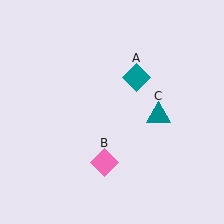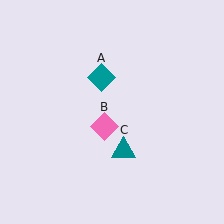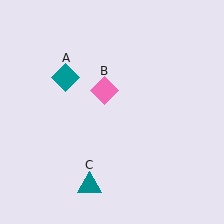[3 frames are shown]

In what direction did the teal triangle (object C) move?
The teal triangle (object C) moved down and to the left.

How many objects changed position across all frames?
3 objects changed position: teal diamond (object A), pink diamond (object B), teal triangle (object C).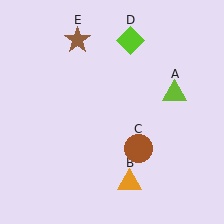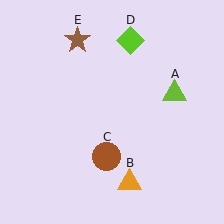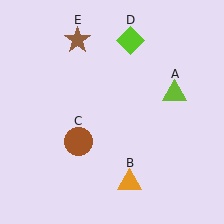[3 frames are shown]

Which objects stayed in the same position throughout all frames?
Lime triangle (object A) and orange triangle (object B) and lime diamond (object D) and brown star (object E) remained stationary.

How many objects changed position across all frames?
1 object changed position: brown circle (object C).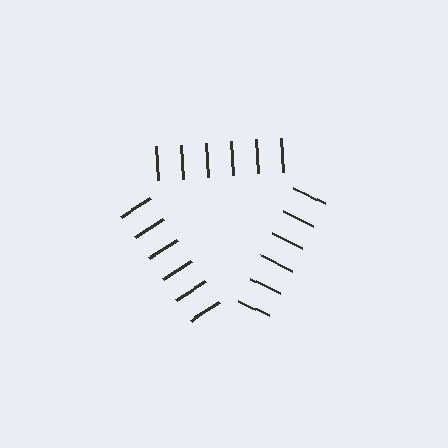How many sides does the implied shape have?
3 sides — the line-ends trace a triangle.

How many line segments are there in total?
18 — 6 along each of the 3 edges.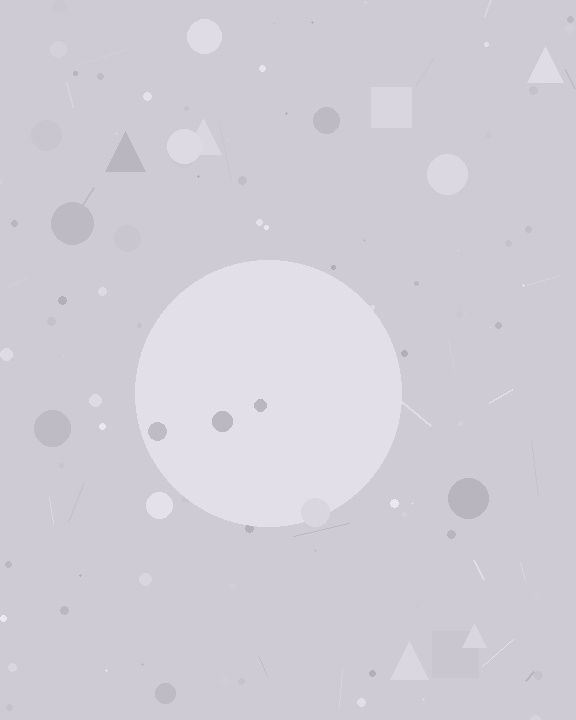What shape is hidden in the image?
A circle is hidden in the image.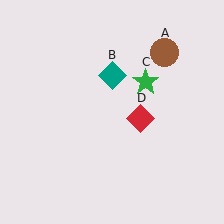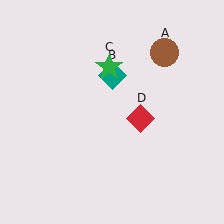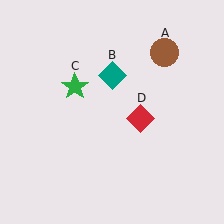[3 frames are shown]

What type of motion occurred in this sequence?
The green star (object C) rotated counterclockwise around the center of the scene.